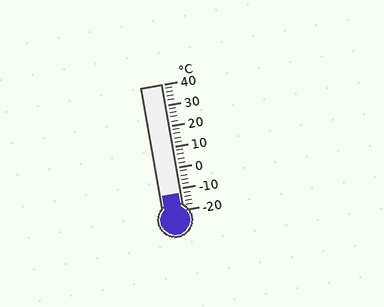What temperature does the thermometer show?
The thermometer shows approximately -12°C.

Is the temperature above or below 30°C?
The temperature is below 30°C.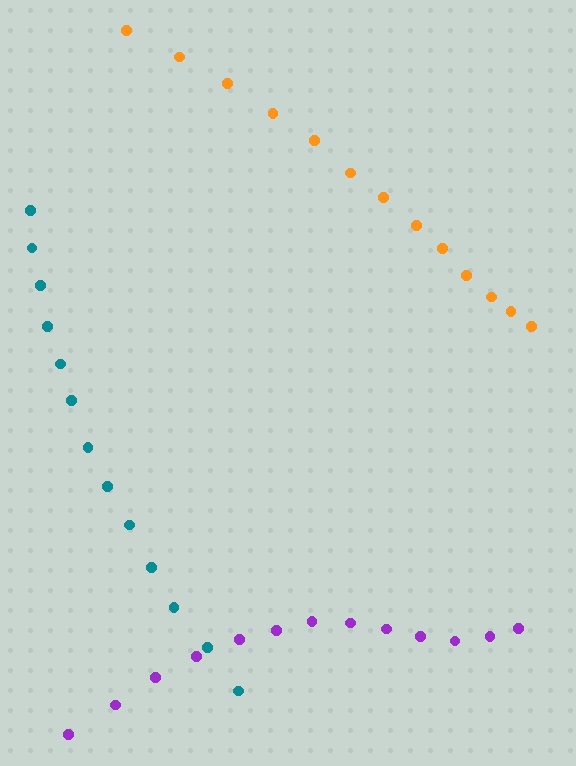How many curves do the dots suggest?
There are 3 distinct paths.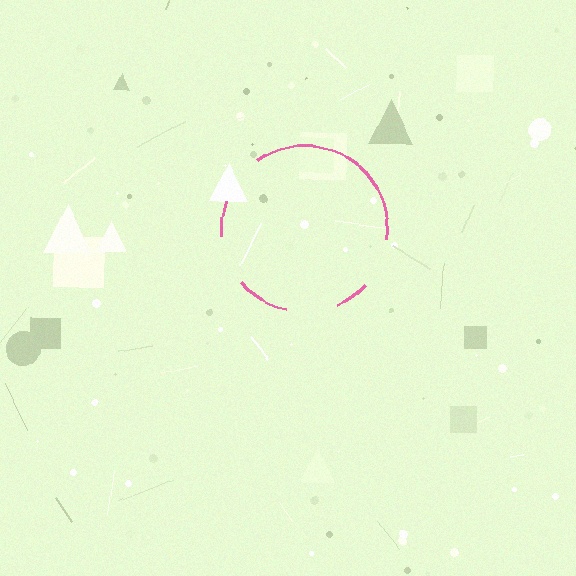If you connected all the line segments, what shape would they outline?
They would outline a circle.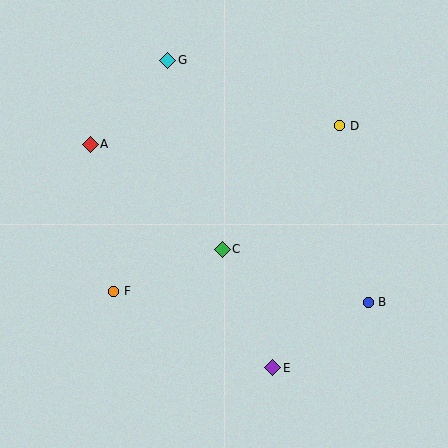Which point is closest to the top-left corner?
Point A is closest to the top-left corner.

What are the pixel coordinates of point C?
Point C is at (222, 249).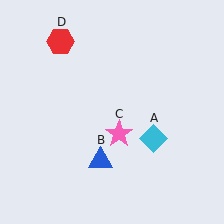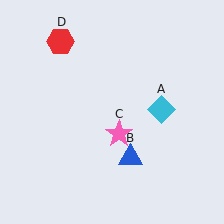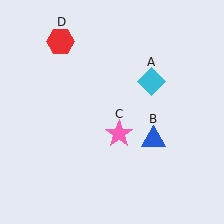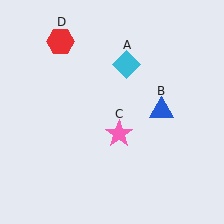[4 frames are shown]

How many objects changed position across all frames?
2 objects changed position: cyan diamond (object A), blue triangle (object B).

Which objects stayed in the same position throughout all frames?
Pink star (object C) and red hexagon (object D) remained stationary.